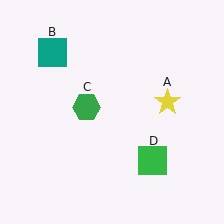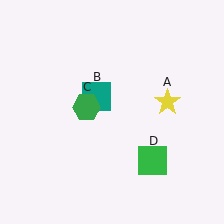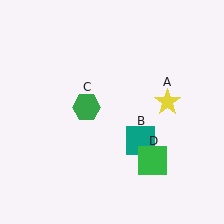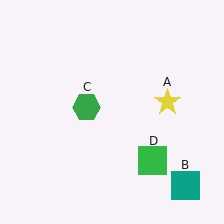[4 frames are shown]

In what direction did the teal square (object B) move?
The teal square (object B) moved down and to the right.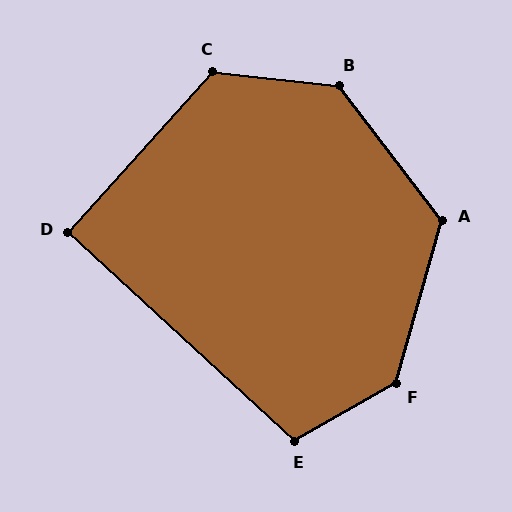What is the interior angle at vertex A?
Approximately 127 degrees (obtuse).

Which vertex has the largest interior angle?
F, at approximately 136 degrees.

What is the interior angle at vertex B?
Approximately 134 degrees (obtuse).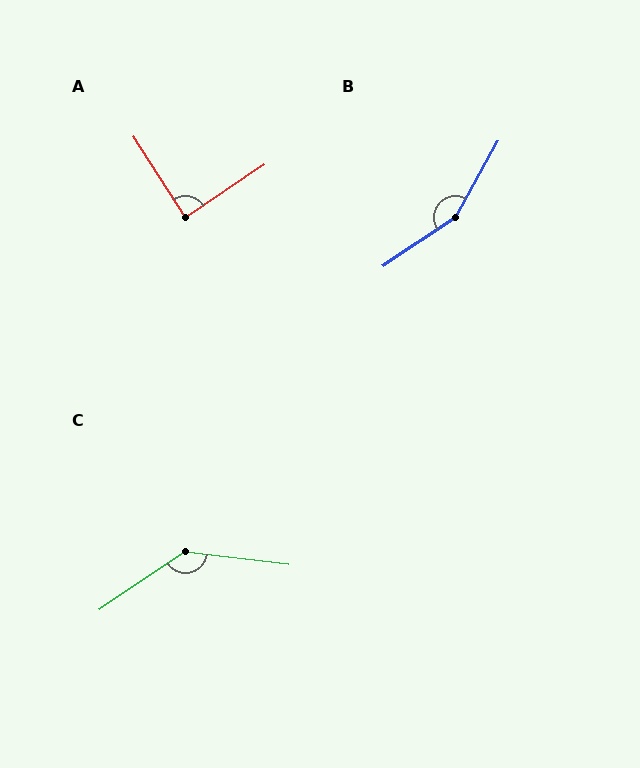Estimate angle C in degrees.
Approximately 138 degrees.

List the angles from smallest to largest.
A (89°), C (138°), B (153°).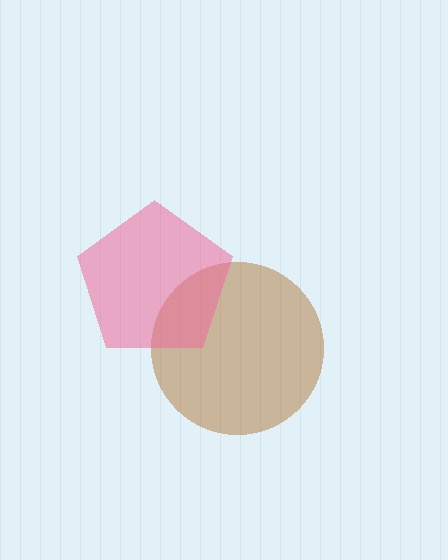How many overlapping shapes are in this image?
There are 2 overlapping shapes in the image.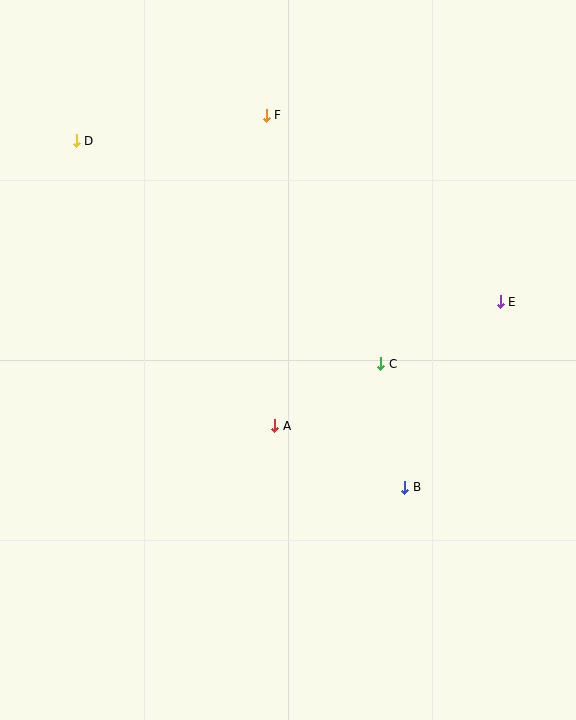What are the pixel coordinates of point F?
Point F is at (266, 115).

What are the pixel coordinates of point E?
Point E is at (500, 302).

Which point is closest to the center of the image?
Point A at (275, 426) is closest to the center.